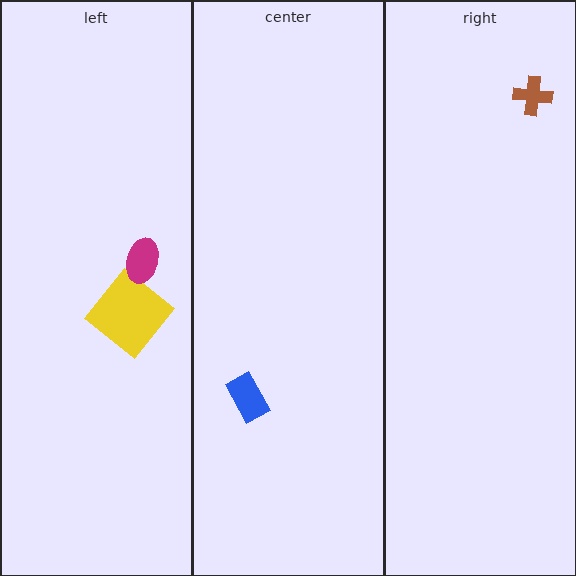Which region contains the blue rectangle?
The center region.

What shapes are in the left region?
The yellow diamond, the magenta ellipse.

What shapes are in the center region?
The blue rectangle.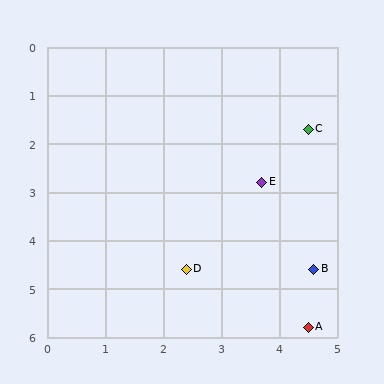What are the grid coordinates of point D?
Point D is at approximately (2.4, 4.6).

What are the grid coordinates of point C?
Point C is at approximately (4.5, 1.7).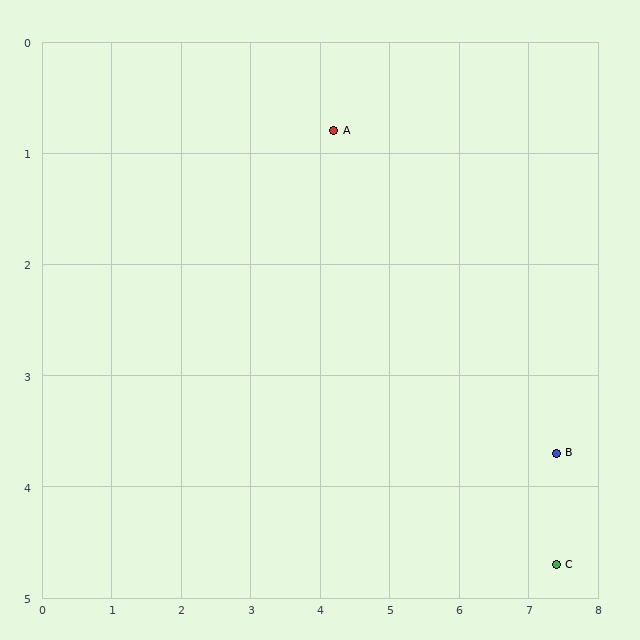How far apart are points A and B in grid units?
Points A and B are about 4.3 grid units apart.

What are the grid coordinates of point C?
Point C is at approximately (7.4, 4.7).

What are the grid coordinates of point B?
Point B is at approximately (7.4, 3.7).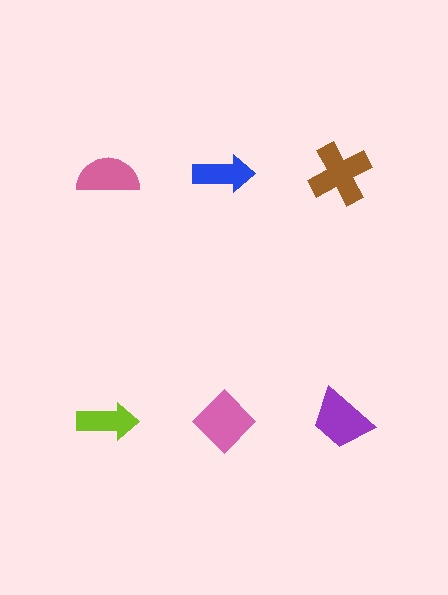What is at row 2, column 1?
A lime arrow.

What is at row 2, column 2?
A pink diamond.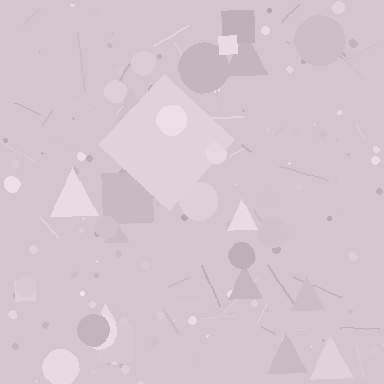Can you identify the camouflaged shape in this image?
The camouflaged shape is a diamond.